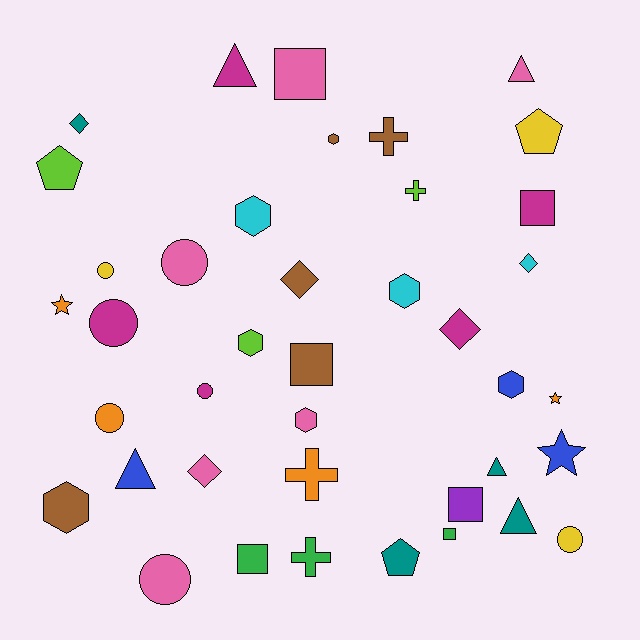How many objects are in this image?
There are 40 objects.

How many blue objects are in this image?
There are 3 blue objects.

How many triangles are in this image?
There are 5 triangles.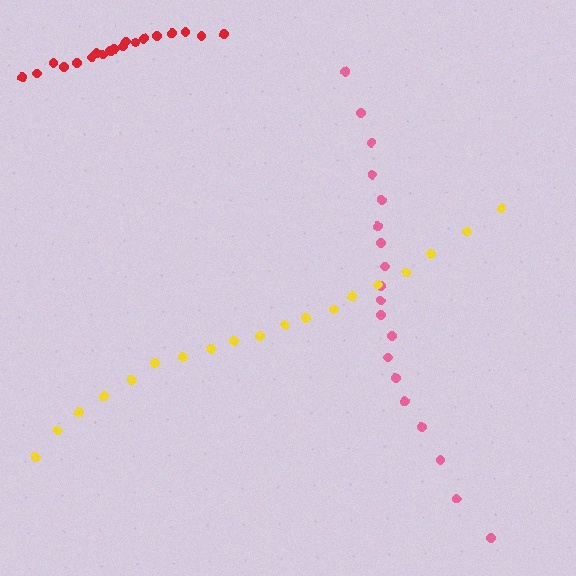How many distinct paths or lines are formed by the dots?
There are 3 distinct paths.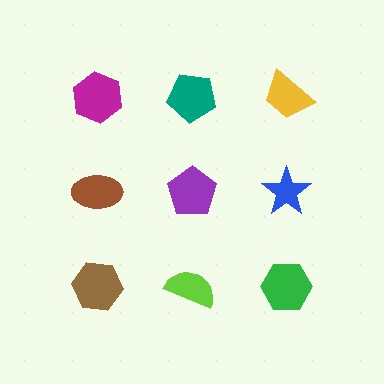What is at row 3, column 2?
A lime semicircle.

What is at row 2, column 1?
A brown ellipse.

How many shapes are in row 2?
3 shapes.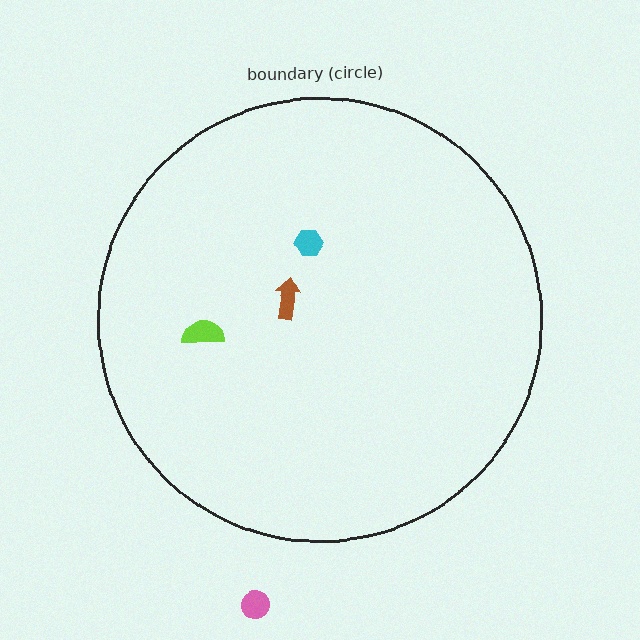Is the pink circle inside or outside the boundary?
Outside.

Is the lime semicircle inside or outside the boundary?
Inside.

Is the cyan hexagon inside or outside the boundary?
Inside.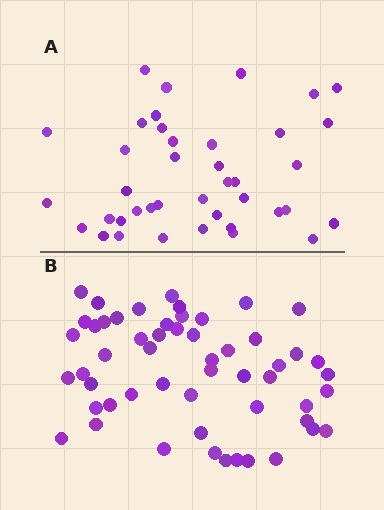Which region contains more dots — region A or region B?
Region B (the bottom region) has more dots.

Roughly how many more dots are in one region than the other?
Region B has approximately 15 more dots than region A.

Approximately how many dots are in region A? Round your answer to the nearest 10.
About 40 dots.